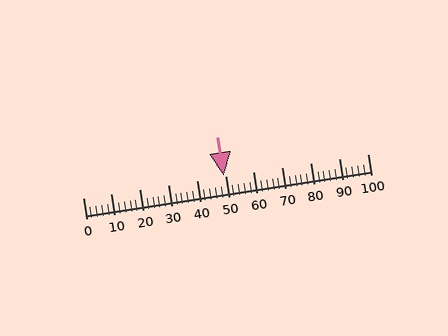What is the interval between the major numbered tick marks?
The major tick marks are spaced 10 units apart.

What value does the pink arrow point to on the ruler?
The pink arrow points to approximately 50.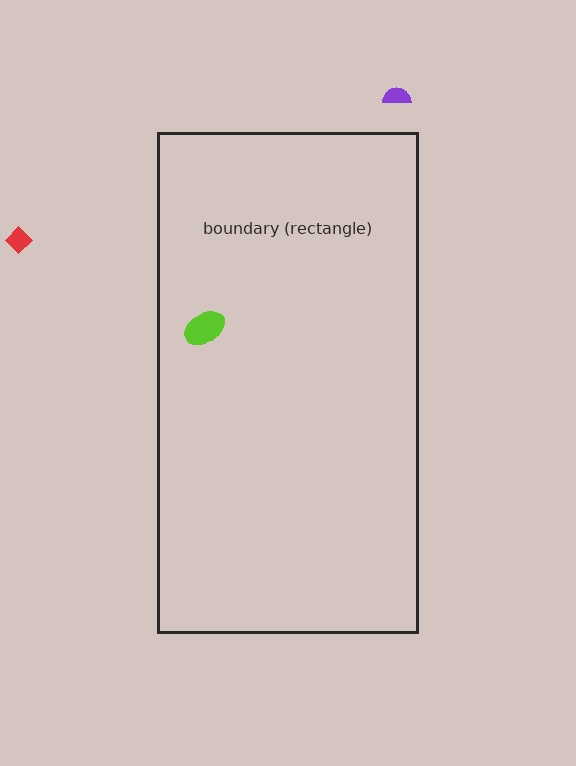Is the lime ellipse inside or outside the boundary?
Inside.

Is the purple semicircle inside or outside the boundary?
Outside.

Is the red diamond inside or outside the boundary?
Outside.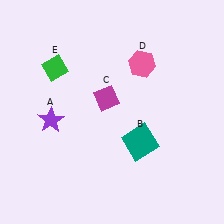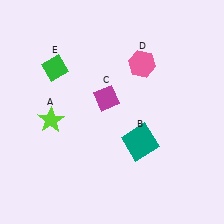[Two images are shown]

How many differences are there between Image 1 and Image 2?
There is 1 difference between the two images.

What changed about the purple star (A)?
In Image 1, A is purple. In Image 2, it changed to lime.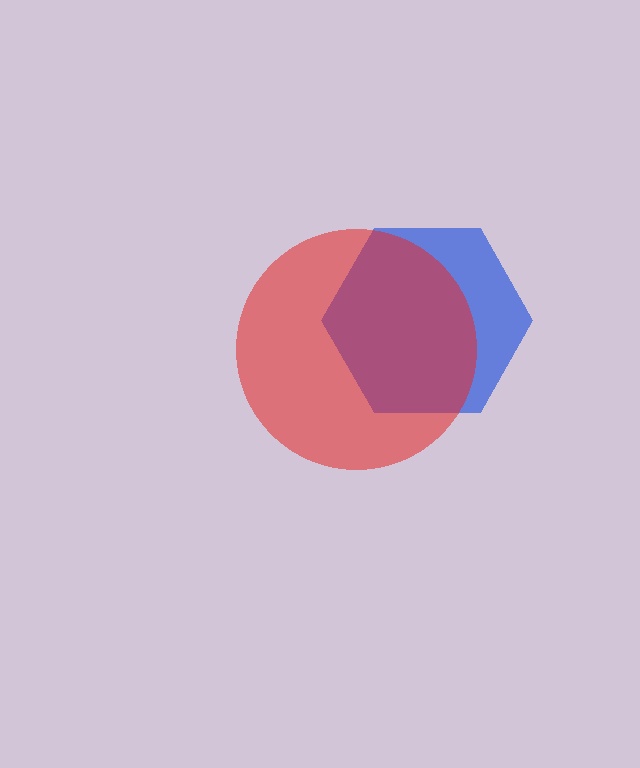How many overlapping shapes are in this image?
There are 2 overlapping shapes in the image.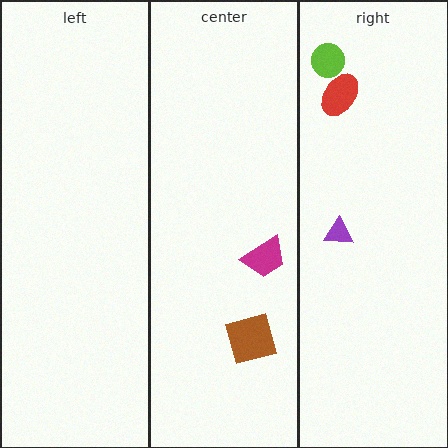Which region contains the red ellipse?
The right region.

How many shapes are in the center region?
2.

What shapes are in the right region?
The purple triangle, the lime circle, the red ellipse.